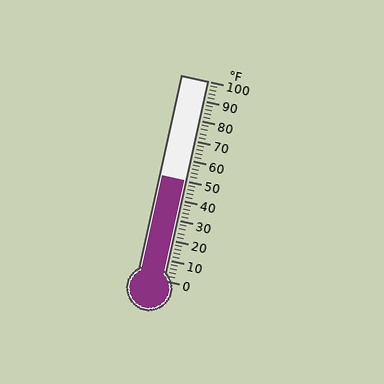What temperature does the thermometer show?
The thermometer shows approximately 50°F.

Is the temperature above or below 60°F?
The temperature is below 60°F.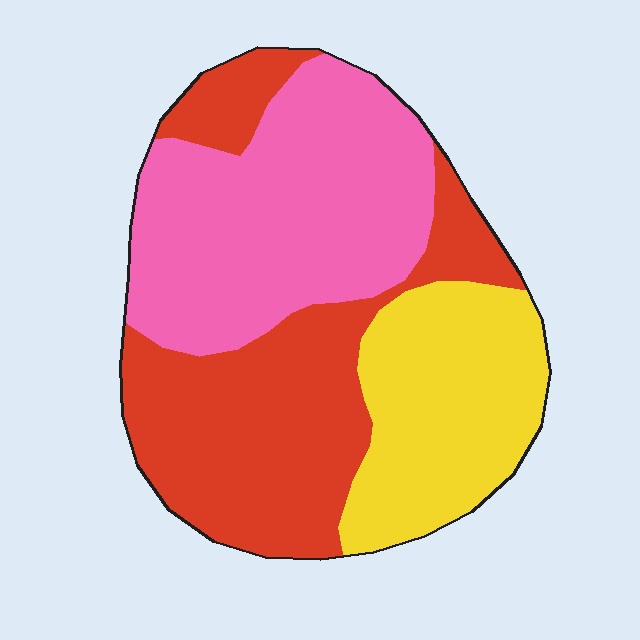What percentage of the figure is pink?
Pink takes up about three eighths (3/8) of the figure.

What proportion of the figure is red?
Red covers 38% of the figure.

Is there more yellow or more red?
Red.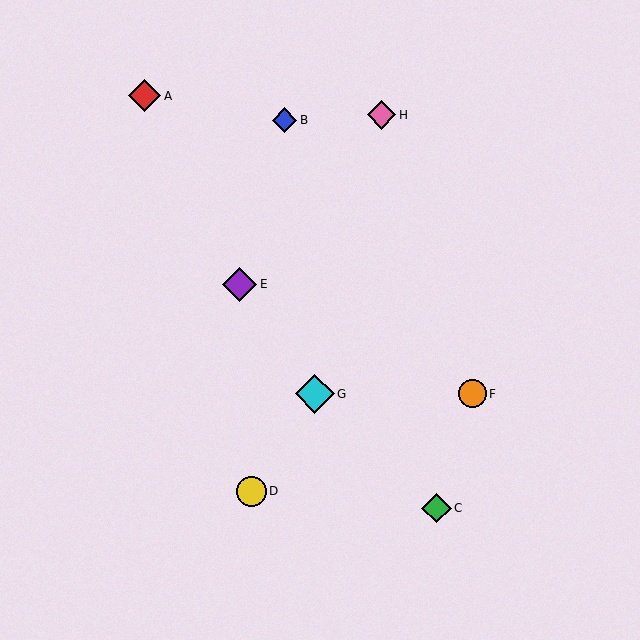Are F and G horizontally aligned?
Yes, both are at y≈394.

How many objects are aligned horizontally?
2 objects (F, G) are aligned horizontally.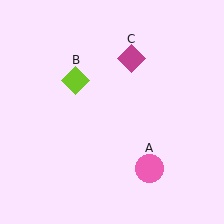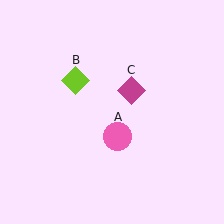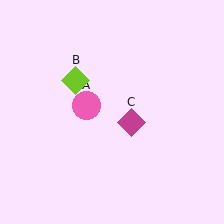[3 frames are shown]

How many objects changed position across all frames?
2 objects changed position: pink circle (object A), magenta diamond (object C).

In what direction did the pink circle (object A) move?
The pink circle (object A) moved up and to the left.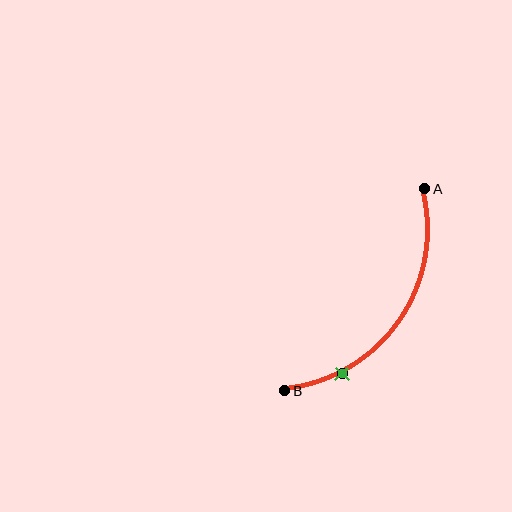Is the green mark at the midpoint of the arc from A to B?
No. The green mark lies on the arc but is closer to endpoint B. The arc midpoint would be at the point on the curve equidistant along the arc from both A and B.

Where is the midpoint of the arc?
The arc midpoint is the point on the curve farthest from the straight line joining A and B. It sits below and to the right of that line.